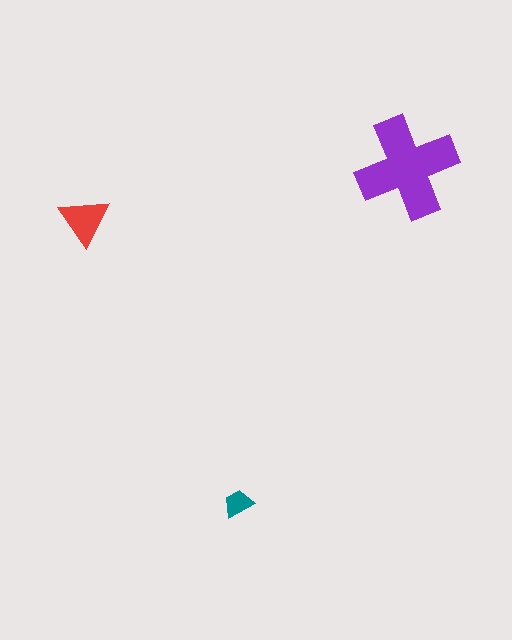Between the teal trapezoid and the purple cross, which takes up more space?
The purple cross.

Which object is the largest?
The purple cross.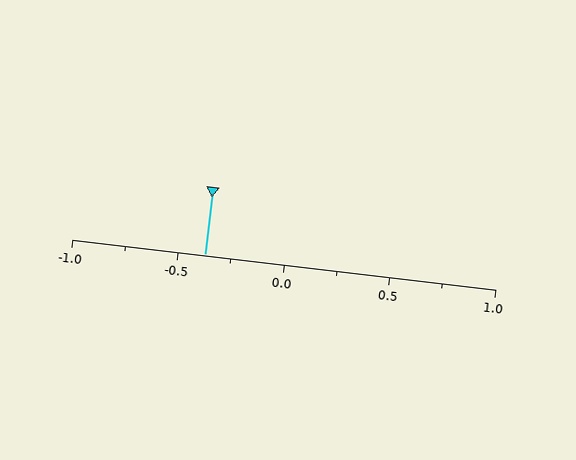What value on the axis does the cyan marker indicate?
The marker indicates approximately -0.38.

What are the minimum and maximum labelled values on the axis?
The axis runs from -1.0 to 1.0.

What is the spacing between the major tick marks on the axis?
The major ticks are spaced 0.5 apart.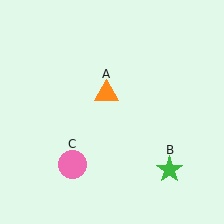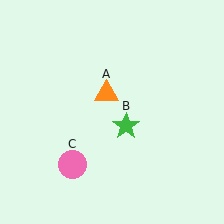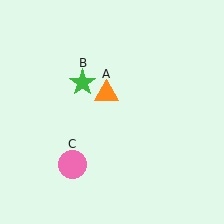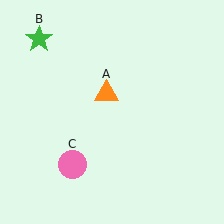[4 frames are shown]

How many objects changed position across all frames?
1 object changed position: green star (object B).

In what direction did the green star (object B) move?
The green star (object B) moved up and to the left.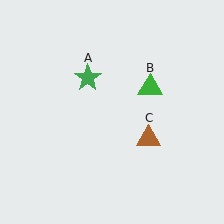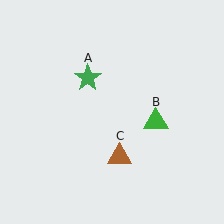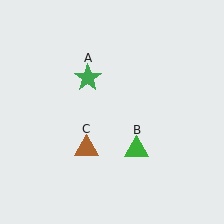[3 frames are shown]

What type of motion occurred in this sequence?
The green triangle (object B), brown triangle (object C) rotated clockwise around the center of the scene.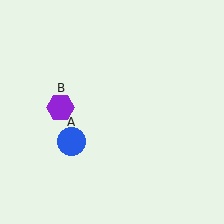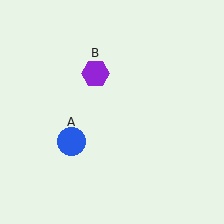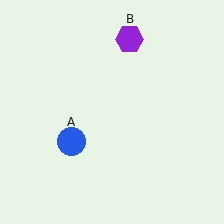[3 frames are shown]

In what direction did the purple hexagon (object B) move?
The purple hexagon (object B) moved up and to the right.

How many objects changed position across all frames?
1 object changed position: purple hexagon (object B).